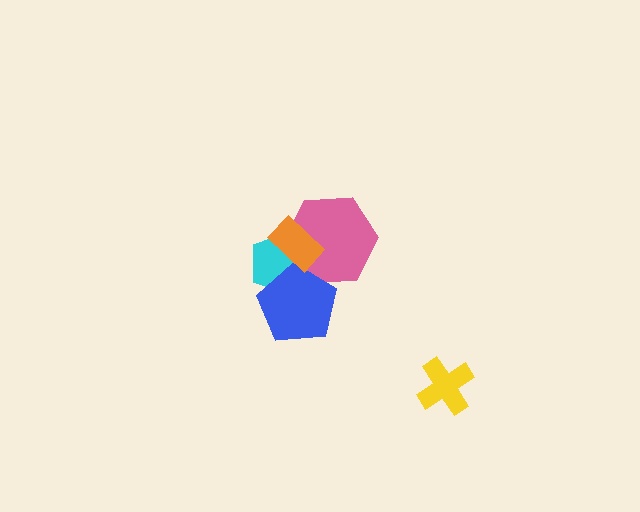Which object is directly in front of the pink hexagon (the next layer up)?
The blue pentagon is directly in front of the pink hexagon.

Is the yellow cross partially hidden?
No, no other shape covers it.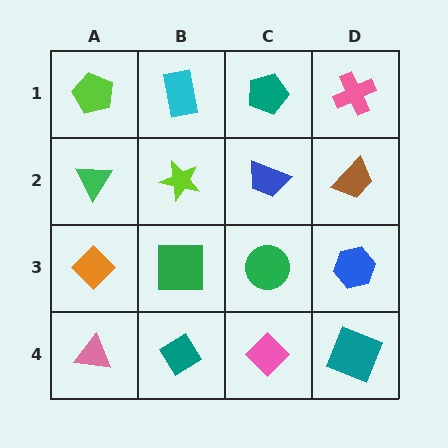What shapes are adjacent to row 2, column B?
A cyan rectangle (row 1, column B), a green square (row 3, column B), a green triangle (row 2, column A), a blue trapezoid (row 2, column C).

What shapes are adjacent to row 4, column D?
A blue hexagon (row 3, column D), a pink diamond (row 4, column C).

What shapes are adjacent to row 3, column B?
A lime star (row 2, column B), a teal diamond (row 4, column B), an orange diamond (row 3, column A), a green circle (row 3, column C).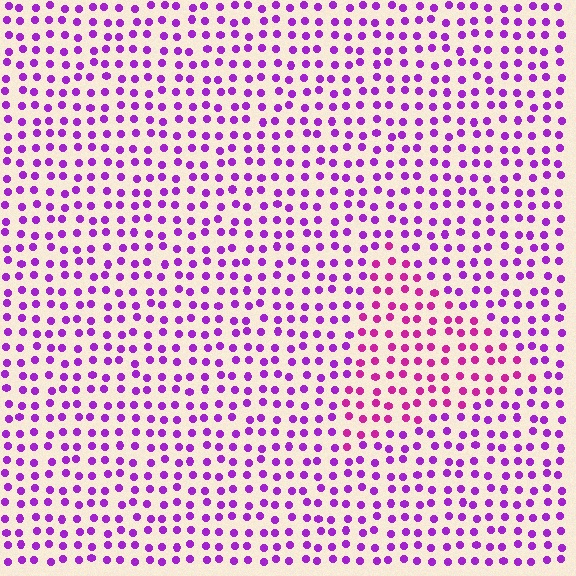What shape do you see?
I see a triangle.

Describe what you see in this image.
The image is filled with small purple elements in a uniform arrangement. A triangle-shaped region is visible where the elements are tinted to a slightly different hue, forming a subtle color boundary.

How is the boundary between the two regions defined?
The boundary is defined purely by a slight shift in hue (about 30 degrees). Spacing, size, and orientation are identical on both sides.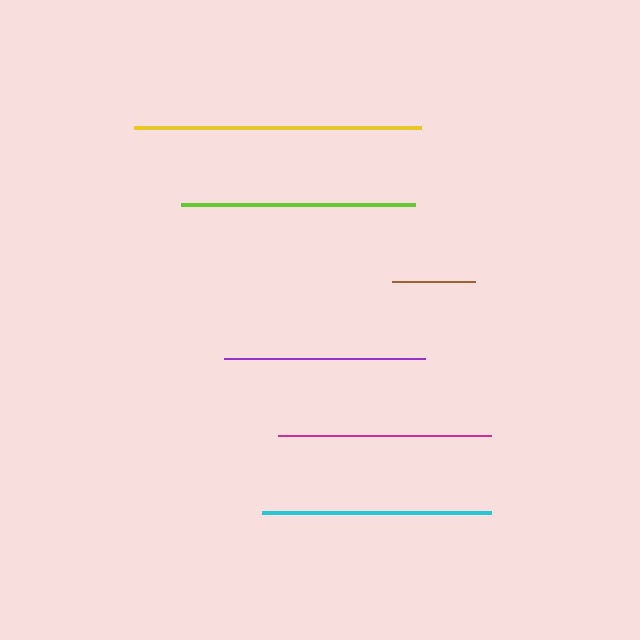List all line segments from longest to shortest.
From longest to shortest: yellow, lime, cyan, magenta, purple, brown.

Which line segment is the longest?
The yellow line is the longest at approximately 288 pixels.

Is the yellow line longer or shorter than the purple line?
The yellow line is longer than the purple line.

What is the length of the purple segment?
The purple segment is approximately 201 pixels long.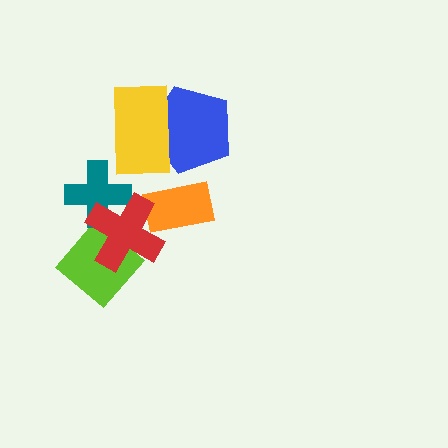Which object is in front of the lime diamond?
The red cross is in front of the lime diamond.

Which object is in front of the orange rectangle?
The red cross is in front of the orange rectangle.